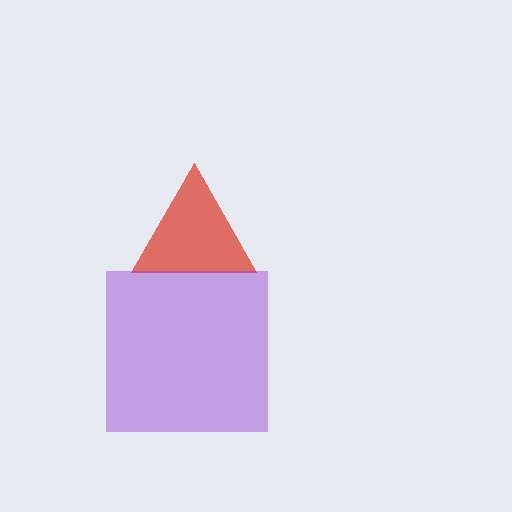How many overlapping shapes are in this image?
There are 2 overlapping shapes in the image.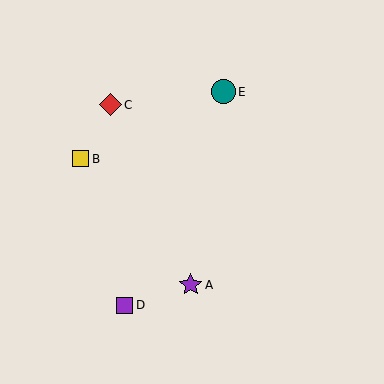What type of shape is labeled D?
Shape D is a purple square.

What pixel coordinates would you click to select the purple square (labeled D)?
Click at (125, 305) to select the purple square D.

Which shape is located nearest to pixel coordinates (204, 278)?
The purple star (labeled A) at (191, 285) is nearest to that location.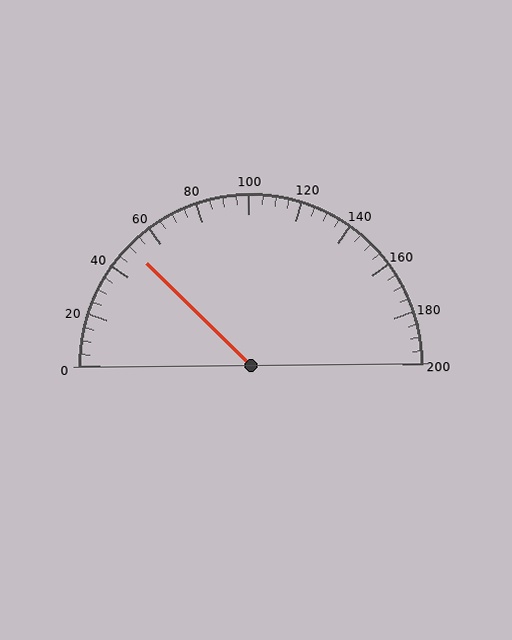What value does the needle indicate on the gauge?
The needle indicates approximately 50.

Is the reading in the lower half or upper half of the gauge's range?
The reading is in the lower half of the range (0 to 200).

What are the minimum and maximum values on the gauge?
The gauge ranges from 0 to 200.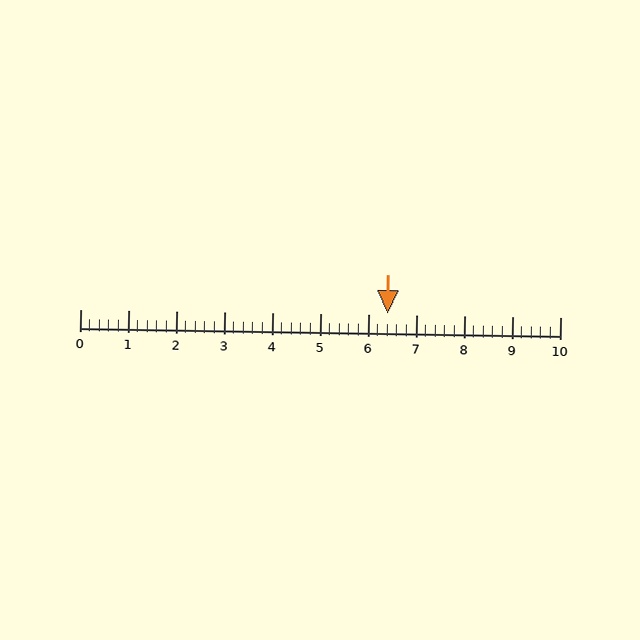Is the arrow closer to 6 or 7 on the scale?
The arrow is closer to 6.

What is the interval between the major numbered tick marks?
The major tick marks are spaced 1 units apart.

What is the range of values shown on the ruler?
The ruler shows values from 0 to 10.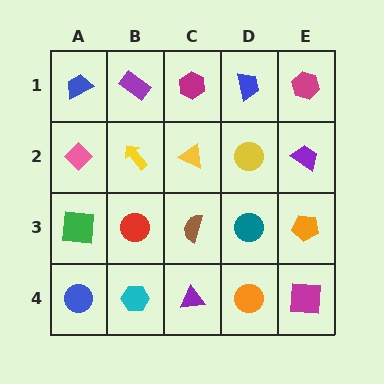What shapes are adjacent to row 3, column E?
A purple trapezoid (row 2, column E), a magenta square (row 4, column E), a teal circle (row 3, column D).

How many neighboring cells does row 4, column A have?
2.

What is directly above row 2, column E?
A magenta hexagon.